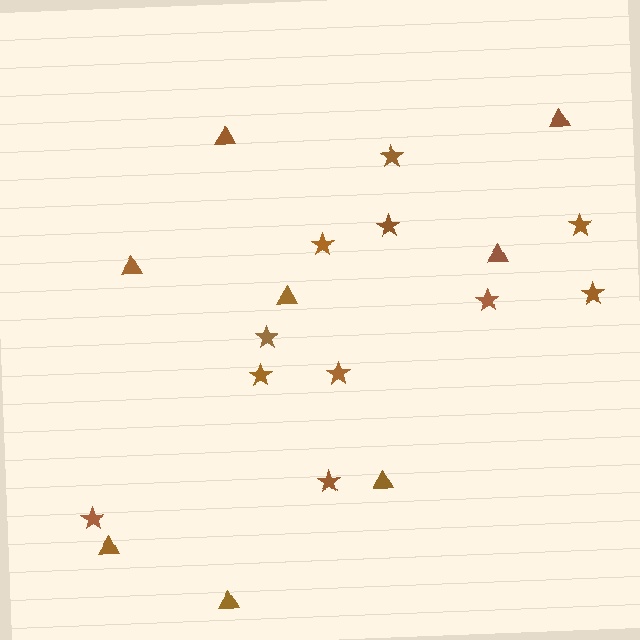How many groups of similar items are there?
There are 2 groups: one group of stars (11) and one group of triangles (8).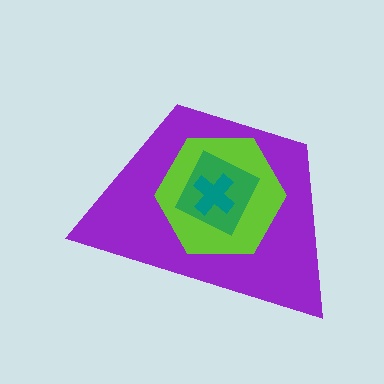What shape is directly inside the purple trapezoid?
The lime hexagon.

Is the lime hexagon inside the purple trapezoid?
Yes.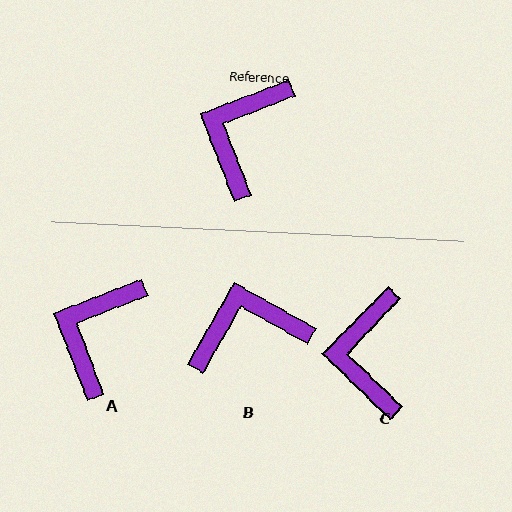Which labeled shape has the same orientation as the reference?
A.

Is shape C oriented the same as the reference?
No, it is off by about 25 degrees.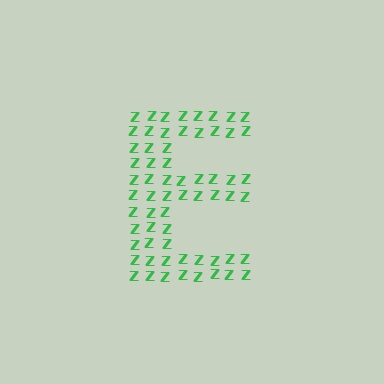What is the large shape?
The large shape is the letter E.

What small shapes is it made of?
It is made of small letter Z's.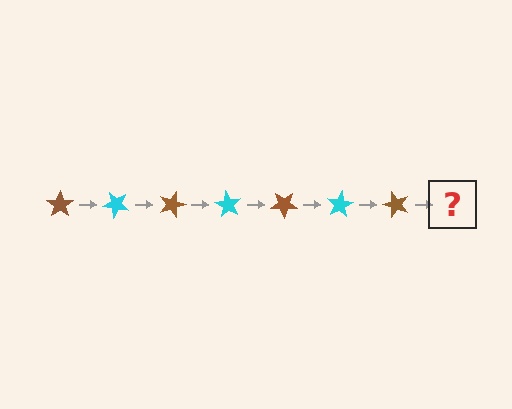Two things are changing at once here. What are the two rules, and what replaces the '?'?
The two rules are that it rotates 45 degrees each step and the color cycles through brown and cyan. The '?' should be a cyan star, rotated 315 degrees from the start.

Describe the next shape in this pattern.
It should be a cyan star, rotated 315 degrees from the start.